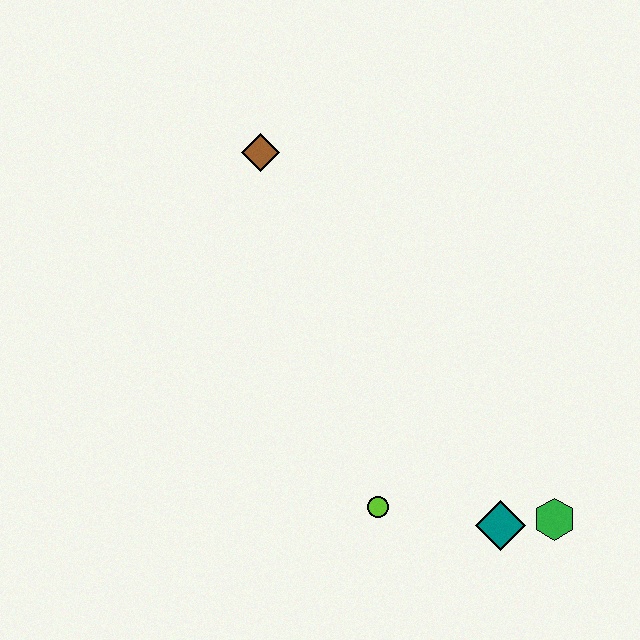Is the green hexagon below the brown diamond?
Yes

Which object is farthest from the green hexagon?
The brown diamond is farthest from the green hexagon.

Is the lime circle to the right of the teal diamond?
No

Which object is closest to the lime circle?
The teal diamond is closest to the lime circle.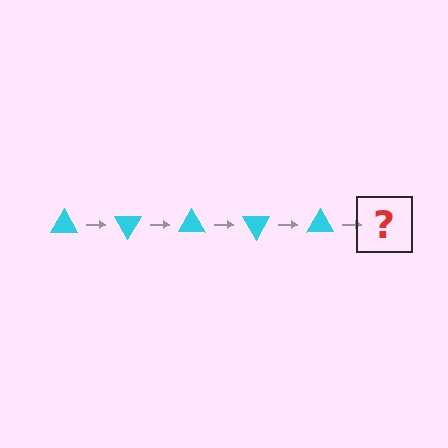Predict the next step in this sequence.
The next step is a cyan triangle rotated 300 degrees.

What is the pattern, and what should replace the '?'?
The pattern is that the triangle rotates 60 degrees each step. The '?' should be a cyan triangle rotated 300 degrees.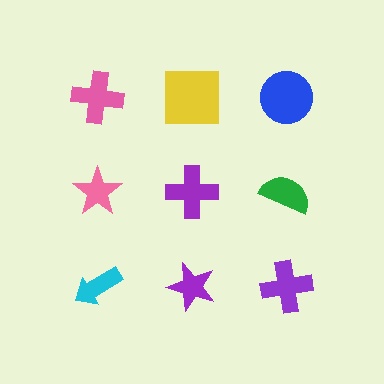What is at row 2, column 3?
A green semicircle.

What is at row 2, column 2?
A purple cross.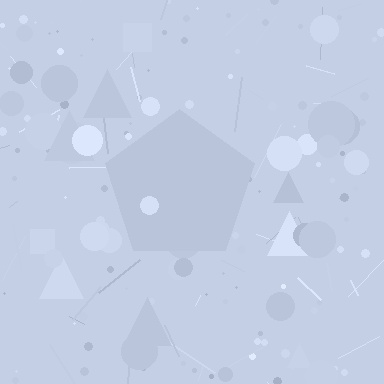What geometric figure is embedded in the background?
A pentagon is embedded in the background.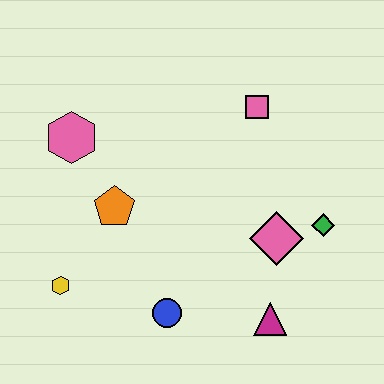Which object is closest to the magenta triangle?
The pink diamond is closest to the magenta triangle.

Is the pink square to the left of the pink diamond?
Yes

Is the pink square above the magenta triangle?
Yes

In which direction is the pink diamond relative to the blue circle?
The pink diamond is to the right of the blue circle.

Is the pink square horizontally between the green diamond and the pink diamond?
No